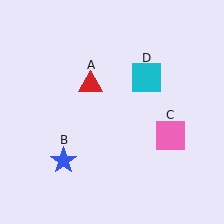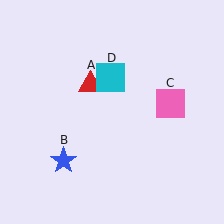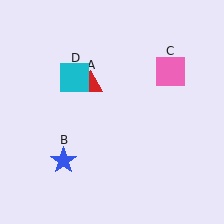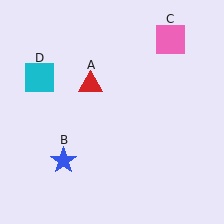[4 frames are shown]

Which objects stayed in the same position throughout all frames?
Red triangle (object A) and blue star (object B) remained stationary.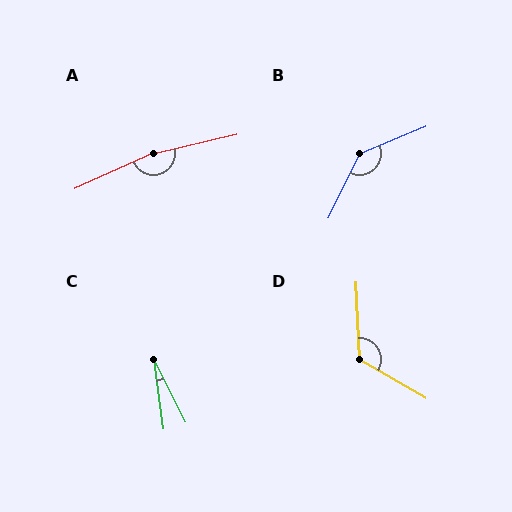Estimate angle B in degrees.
Approximately 138 degrees.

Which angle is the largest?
A, at approximately 169 degrees.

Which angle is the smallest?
C, at approximately 19 degrees.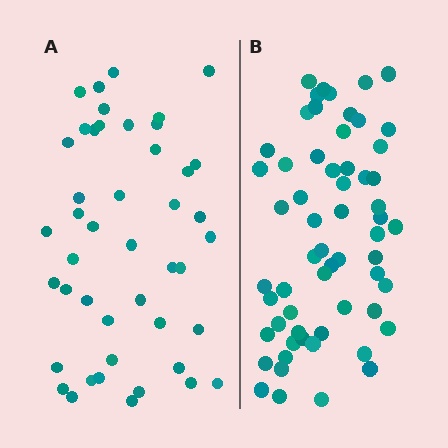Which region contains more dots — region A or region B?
Region B (the right region) has more dots.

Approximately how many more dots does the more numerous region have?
Region B has approximately 15 more dots than region A.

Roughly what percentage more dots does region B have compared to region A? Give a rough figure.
About 35% more.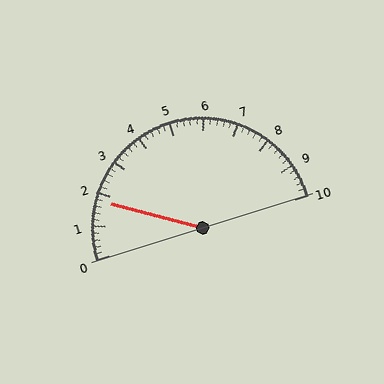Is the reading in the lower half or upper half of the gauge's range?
The reading is in the lower half of the range (0 to 10).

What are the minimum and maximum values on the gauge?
The gauge ranges from 0 to 10.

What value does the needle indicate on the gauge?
The needle indicates approximately 1.8.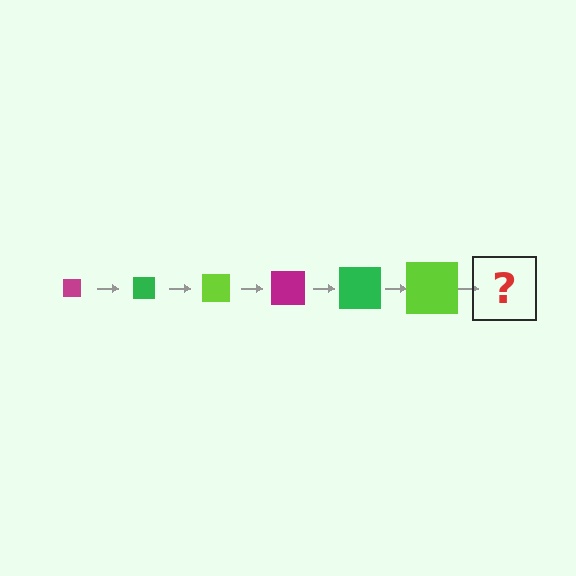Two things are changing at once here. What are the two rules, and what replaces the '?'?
The two rules are that the square grows larger each step and the color cycles through magenta, green, and lime. The '?' should be a magenta square, larger than the previous one.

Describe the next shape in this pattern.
It should be a magenta square, larger than the previous one.